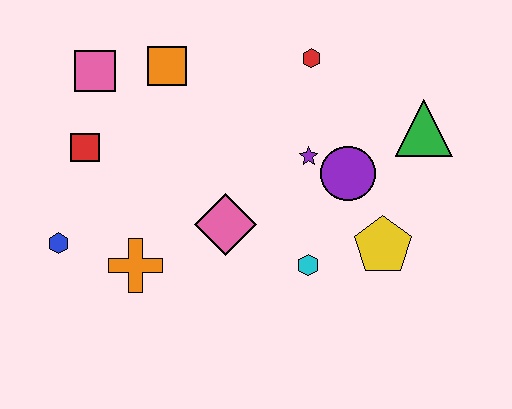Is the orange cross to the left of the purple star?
Yes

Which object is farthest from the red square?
The green triangle is farthest from the red square.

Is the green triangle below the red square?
No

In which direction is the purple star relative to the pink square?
The purple star is to the right of the pink square.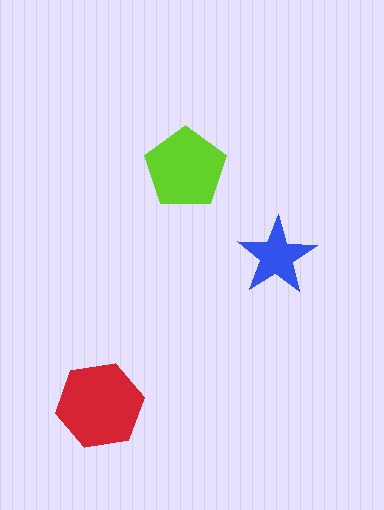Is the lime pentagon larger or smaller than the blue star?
Larger.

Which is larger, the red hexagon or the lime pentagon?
The red hexagon.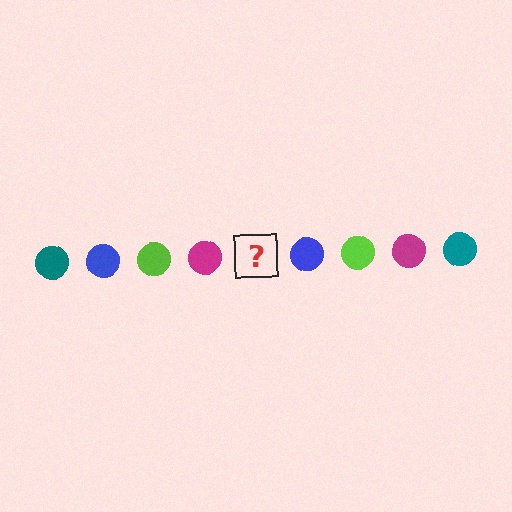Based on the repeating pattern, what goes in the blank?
The blank should be a teal circle.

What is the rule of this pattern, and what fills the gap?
The rule is that the pattern cycles through teal, blue, lime, magenta circles. The gap should be filled with a teal circle.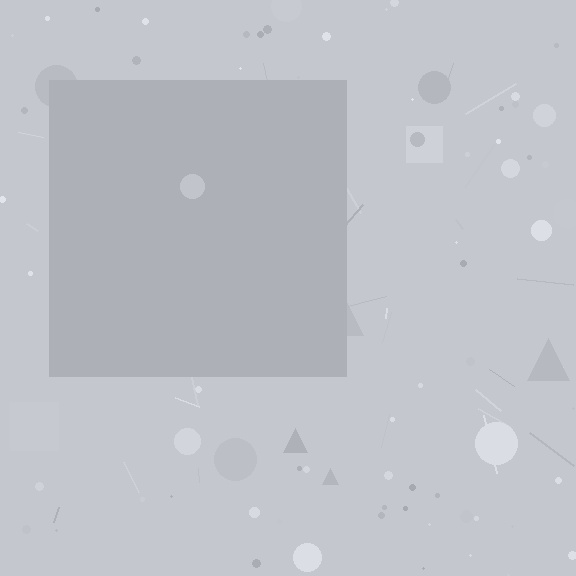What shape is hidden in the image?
A square is hidden in the image.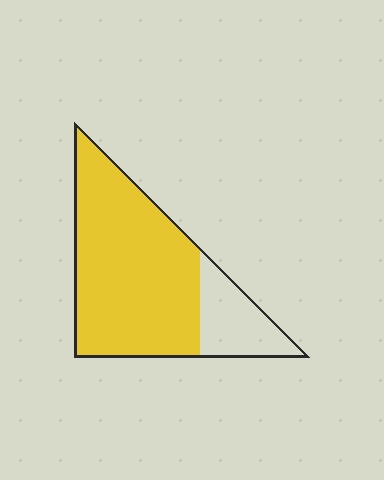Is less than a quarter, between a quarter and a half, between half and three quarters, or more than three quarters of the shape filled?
More than three quarters.